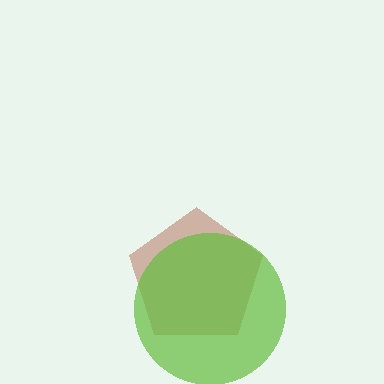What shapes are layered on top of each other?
The layered shapes are: a brown pentagon, a lime circle.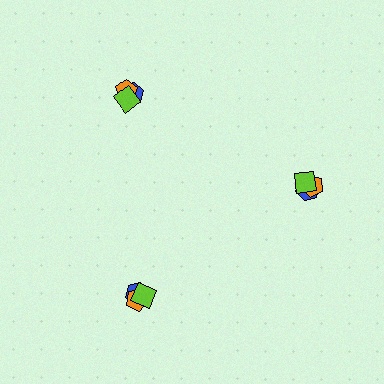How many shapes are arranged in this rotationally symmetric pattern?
There are 9 shapes, arranged in 3 groups of 3.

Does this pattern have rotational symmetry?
Yes, this pattern has 3-fold rotational symmetry. It looks the same after rotating 120 degrees around the center.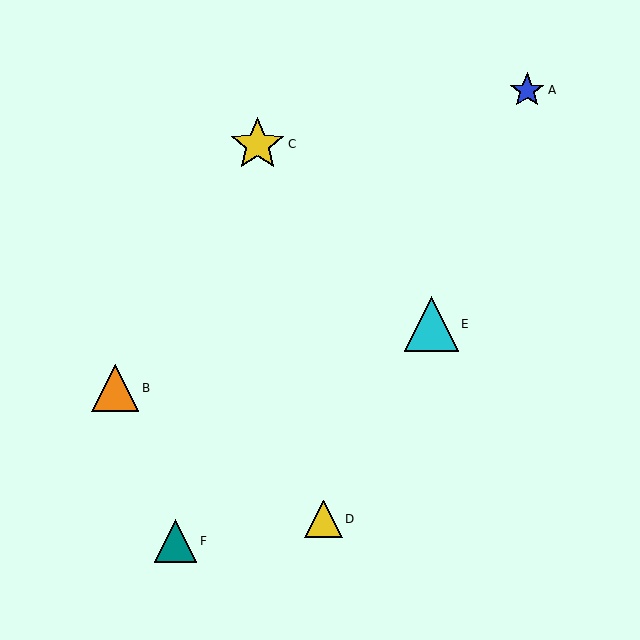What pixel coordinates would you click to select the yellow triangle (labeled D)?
Click at (324, 519) to select the yellow triangle D.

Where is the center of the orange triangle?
The center of the orange triangle is at (115, 388).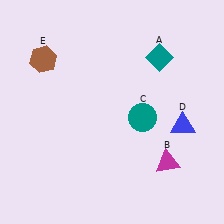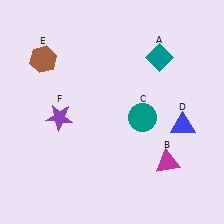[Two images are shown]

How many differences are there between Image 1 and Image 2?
There is 1 difference between the two images.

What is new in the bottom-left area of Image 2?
A purple star (F) was added in the bottom-left area of Image 2.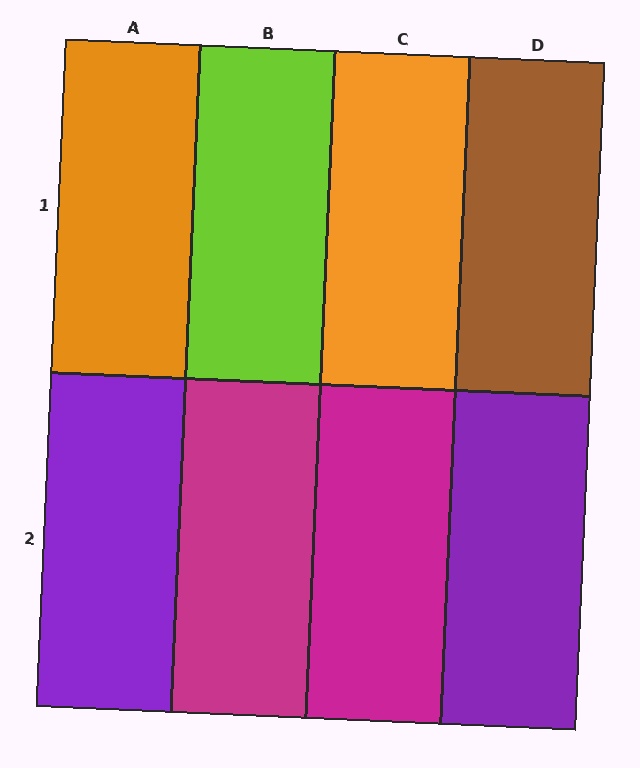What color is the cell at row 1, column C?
Orange.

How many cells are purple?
2 cells are purple.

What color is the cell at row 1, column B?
Lime.